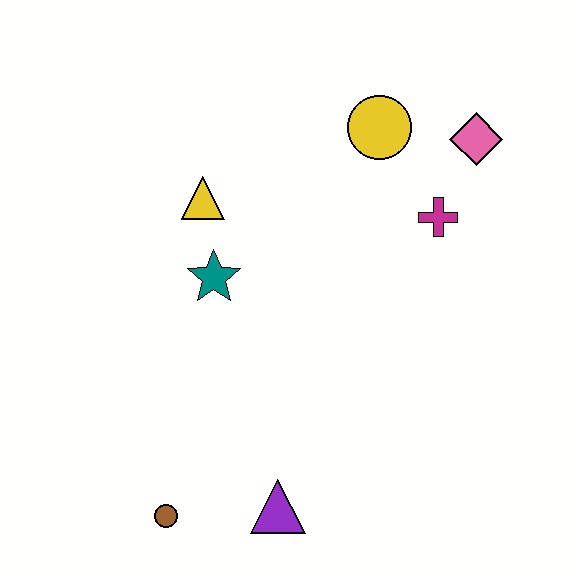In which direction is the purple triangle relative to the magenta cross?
The purple triangle is below the magenta cross.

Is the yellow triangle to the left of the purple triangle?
Yes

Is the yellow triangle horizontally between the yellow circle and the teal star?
No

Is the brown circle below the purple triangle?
Yes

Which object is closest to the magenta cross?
The pink diamond is closest to the magenta cross.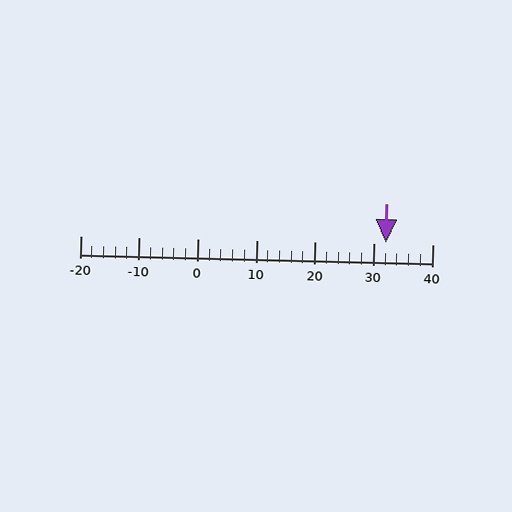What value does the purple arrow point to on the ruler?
The purple arrow points to approximately 32.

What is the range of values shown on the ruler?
The ruler shows values from -20 to 40.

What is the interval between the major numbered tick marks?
The major tick marks are spaced 10 units apart.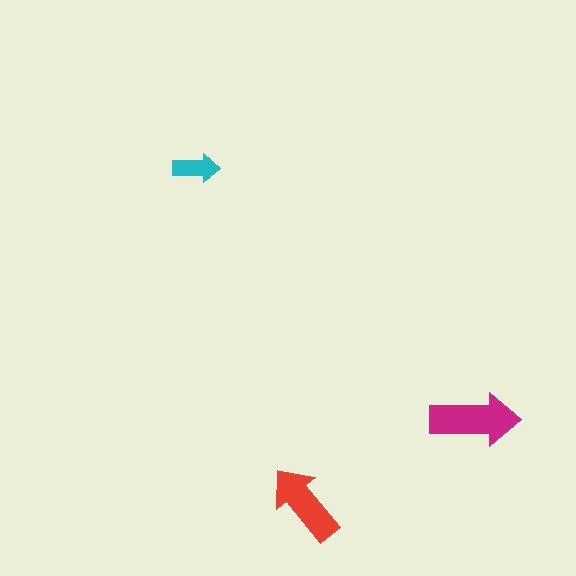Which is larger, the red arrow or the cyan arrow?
The red one.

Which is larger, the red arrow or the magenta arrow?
The magenta one.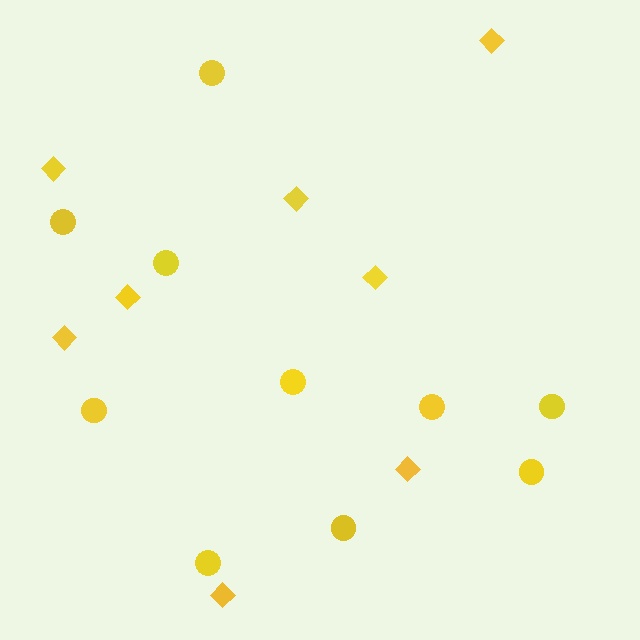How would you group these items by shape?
There are 2 groups: one group of circles (10) and one group of diamonds (8).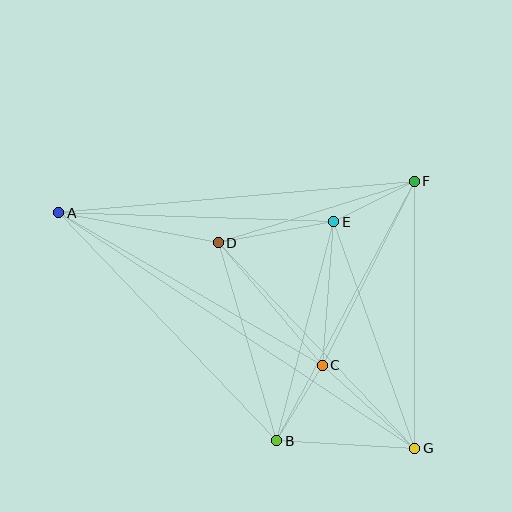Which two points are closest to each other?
Points B and C are closest to each other.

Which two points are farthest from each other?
Points A and G are farthest from each other.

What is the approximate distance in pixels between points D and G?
The distance between D and G is approximately 284 pixels.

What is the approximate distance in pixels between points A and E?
The distance between A and E is approximately 275 pixels.